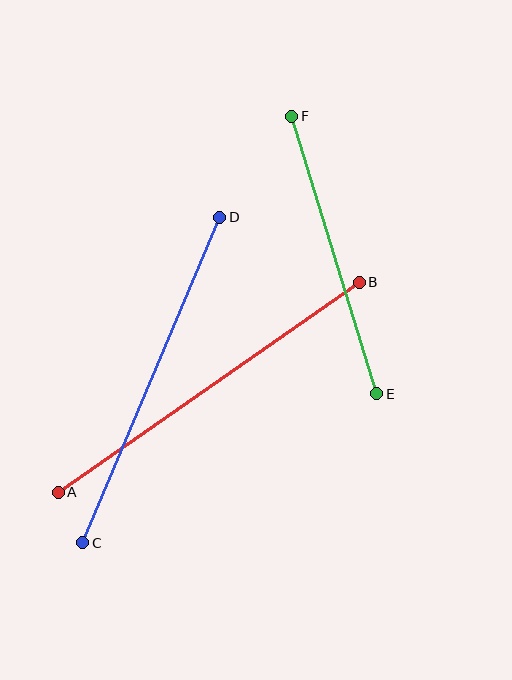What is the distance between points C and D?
The distance is approximately 353 pixels.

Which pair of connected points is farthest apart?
Points A and B are farthest apart.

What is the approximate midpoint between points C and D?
The midpoint is at approximately (151, 380) pixels.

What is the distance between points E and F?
The distance is approximately 290 pixels.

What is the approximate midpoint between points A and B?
The midpoint is at approximately (209, 387) pixels.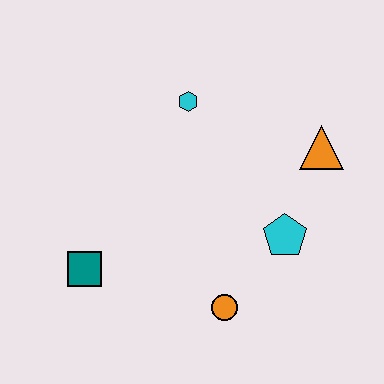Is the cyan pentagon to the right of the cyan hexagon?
Yes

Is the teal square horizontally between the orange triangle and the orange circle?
No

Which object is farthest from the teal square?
The orange triangle is farthest from the teal square.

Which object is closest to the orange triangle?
The cyan pentagon is closest to the orange triangle.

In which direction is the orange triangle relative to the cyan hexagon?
The orange triangle is to the right of the cyan hexagon.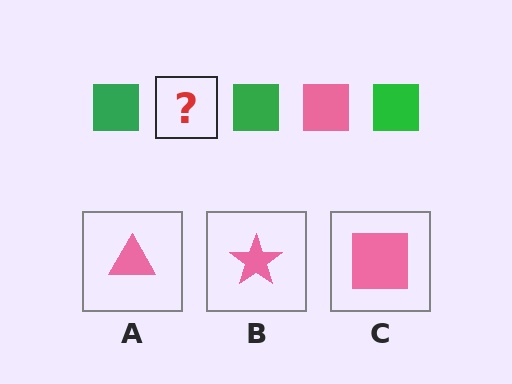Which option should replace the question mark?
Option C.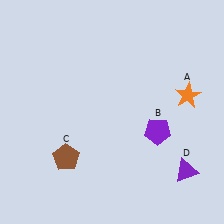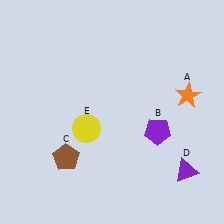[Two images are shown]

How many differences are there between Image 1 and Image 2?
There is 1 difference between the two images.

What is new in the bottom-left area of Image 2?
A yellow circle (E) was added in the bottom-left area of Image 2.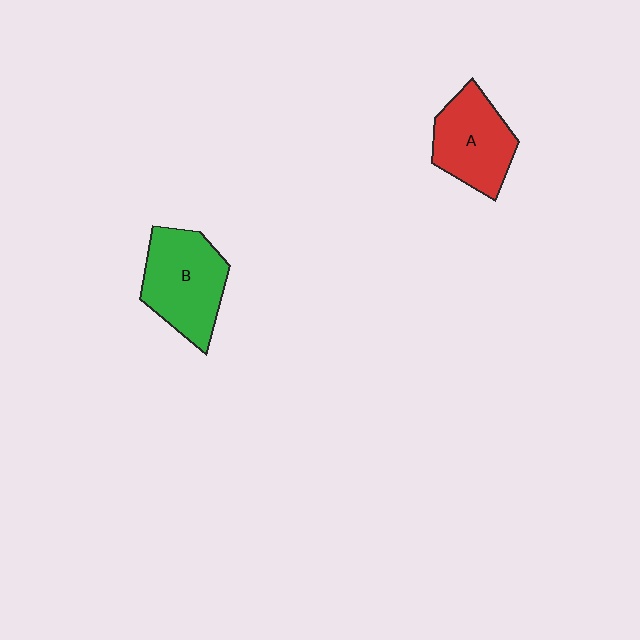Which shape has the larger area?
Shape B (green).